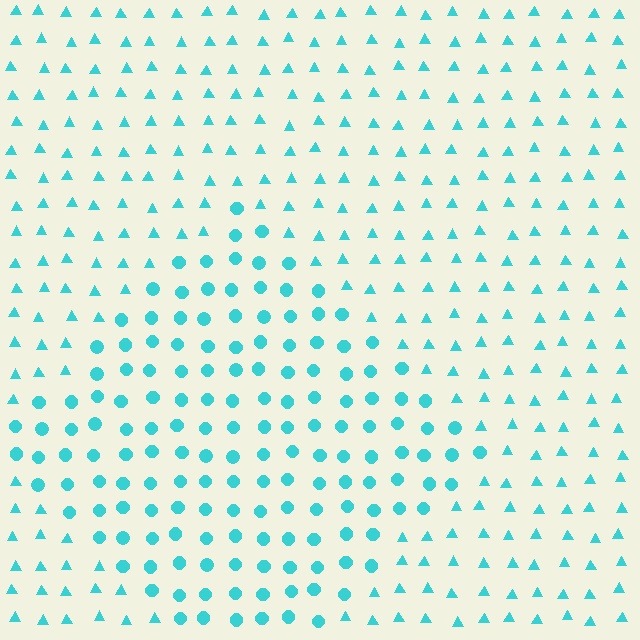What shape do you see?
I see a diamond.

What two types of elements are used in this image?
The image uses circles inside the diamond region and triangles outside it.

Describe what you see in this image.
The image is filled with small cyan elements arranged in a uniform grid. A diamond-shaped region contains circles, while the surrounding area contains triangles. The boundary is defined purely by the change in element shape.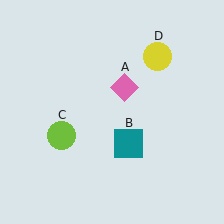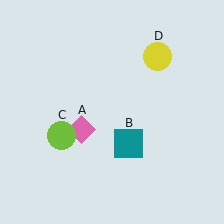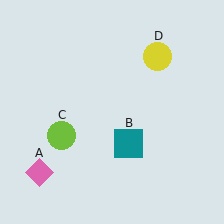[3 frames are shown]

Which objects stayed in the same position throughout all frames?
Teal square (object B) and lime circle (object C) and yellow circle (object D) remained stationary.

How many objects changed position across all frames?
1 object changed position: pink diamond (object A).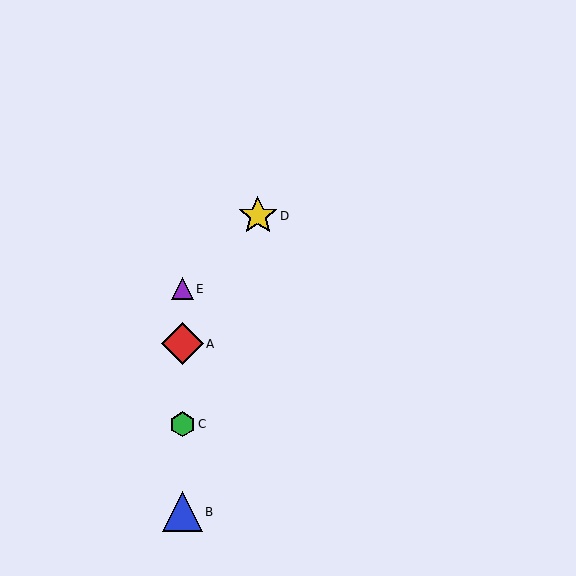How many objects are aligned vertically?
4 objects (A, B, C, E) are aligned vertically.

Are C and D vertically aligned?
No, C is at x≈182 and D is at x≈258.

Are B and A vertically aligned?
Yes, both are at x≈182.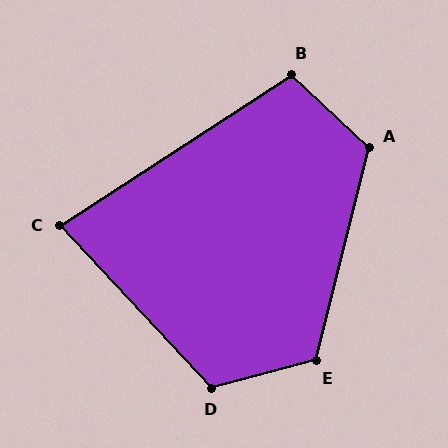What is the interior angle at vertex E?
Approximately 119 degrees (obtuse).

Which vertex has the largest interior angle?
A, at approximately 119 degrees.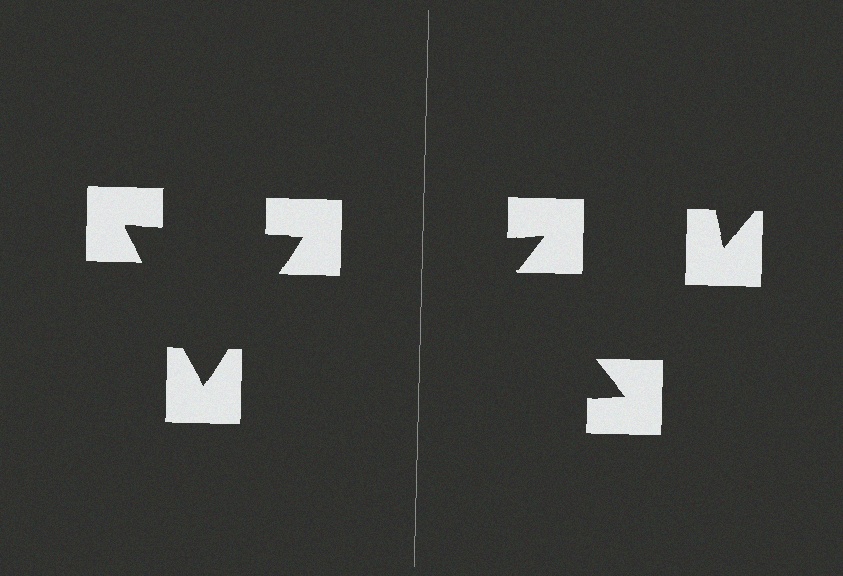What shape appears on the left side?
An illusory triangle.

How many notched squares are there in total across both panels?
6 — 3 on each side.